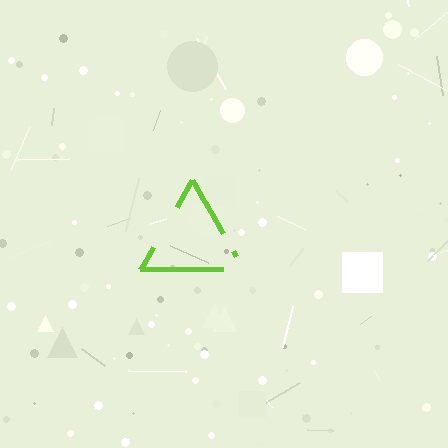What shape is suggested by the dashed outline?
The dashed outline suggests a triangle.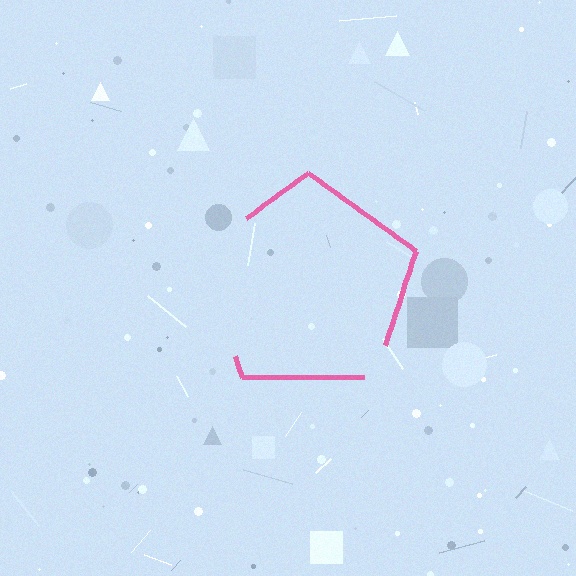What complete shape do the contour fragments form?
The contour fragments form a pentagon.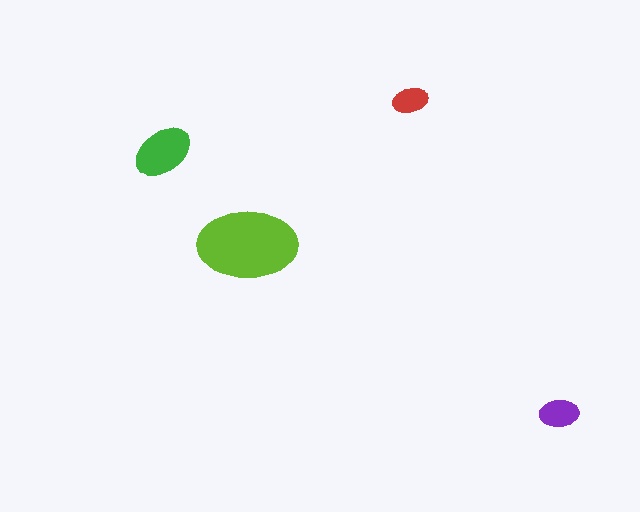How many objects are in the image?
There are 4 objects in the image.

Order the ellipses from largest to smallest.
the lime one, the green one, the purple one, the red one.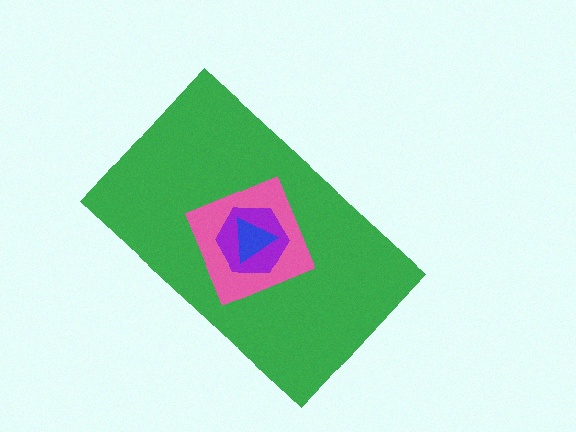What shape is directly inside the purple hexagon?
The blue triangle.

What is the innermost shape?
The blue triangle.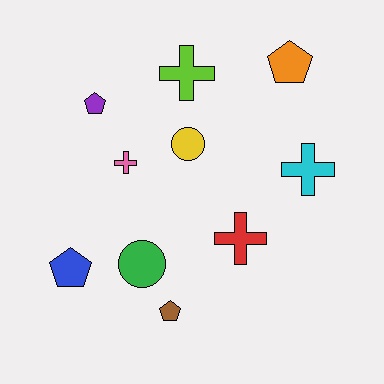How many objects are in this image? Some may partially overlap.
There are 10 objects.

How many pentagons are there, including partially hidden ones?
There are 4 pentagons.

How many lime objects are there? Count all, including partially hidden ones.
There is 1 lime object.